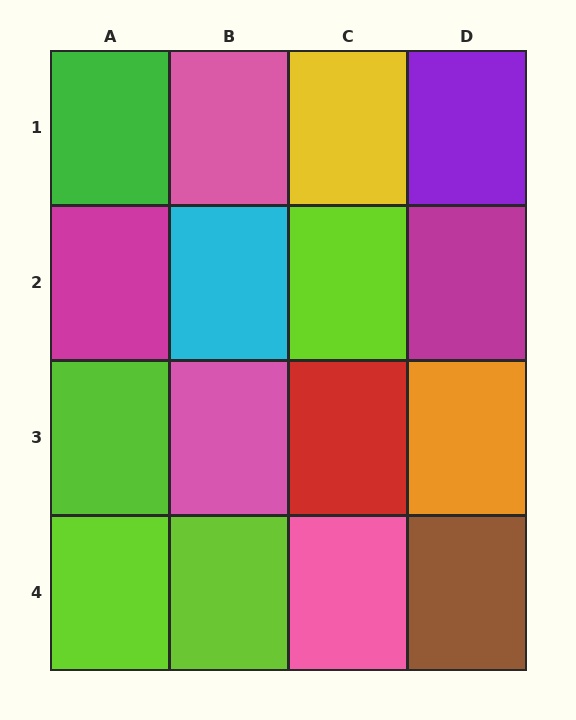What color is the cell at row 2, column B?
Cyan.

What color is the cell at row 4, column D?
Brown.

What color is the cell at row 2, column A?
Magenta.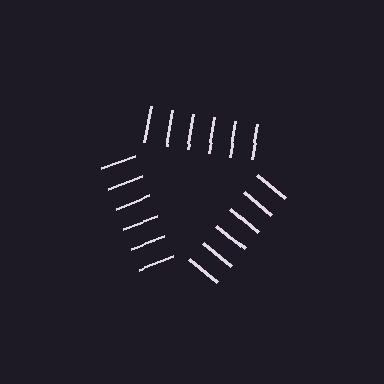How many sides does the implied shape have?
3 sides — the line-ends trace a triangle.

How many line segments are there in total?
18 — 6 along each of the 3 edges.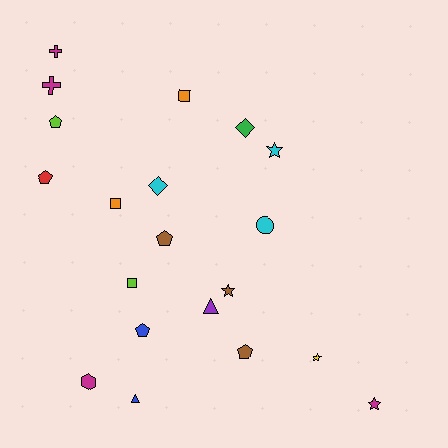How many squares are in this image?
There are 3 squares.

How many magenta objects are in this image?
There are 4 magenta objects.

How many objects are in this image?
There are 20 objects.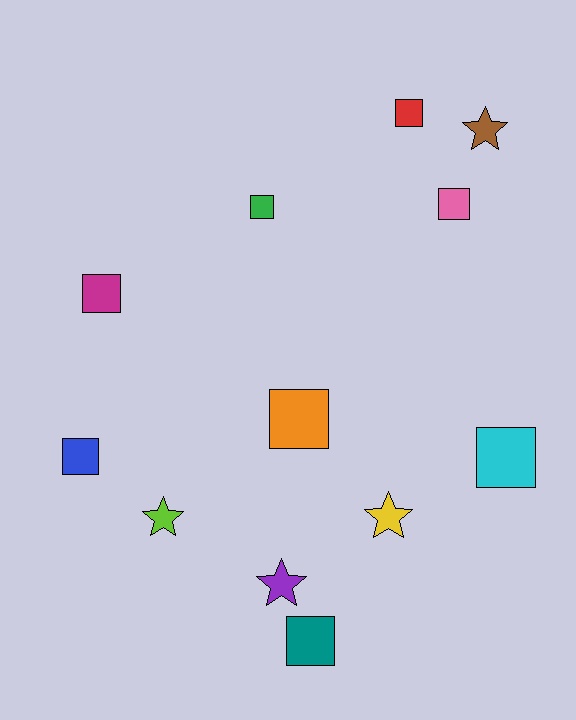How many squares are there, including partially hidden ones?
There are 8 squares.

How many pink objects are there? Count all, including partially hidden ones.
There is 1 pink object.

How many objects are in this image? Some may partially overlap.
There are 12 objects.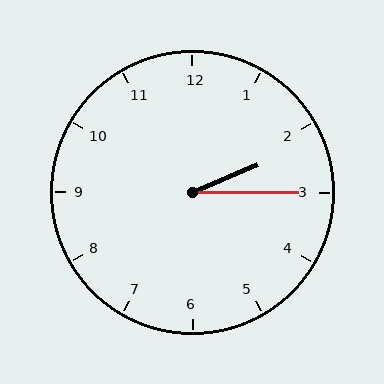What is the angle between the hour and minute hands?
Approximately 22 degrees.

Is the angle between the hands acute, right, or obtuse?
It is acute.